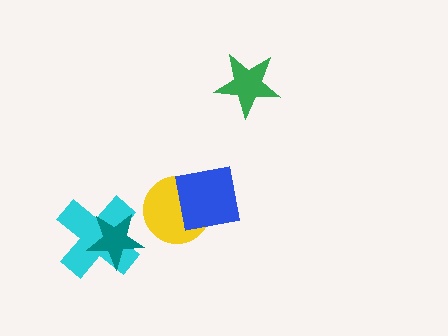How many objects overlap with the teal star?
1 object overlaps with the teal star.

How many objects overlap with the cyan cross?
1 object overlaps with the cyan cross.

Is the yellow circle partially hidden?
Yes, it is partially covered by another shape.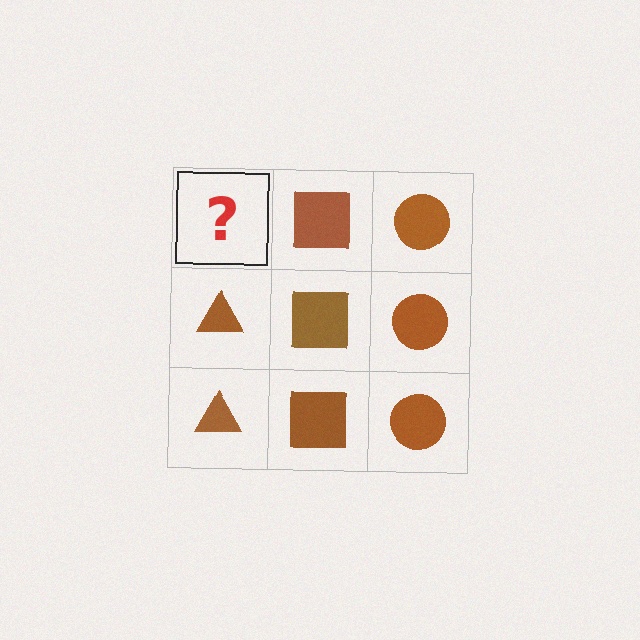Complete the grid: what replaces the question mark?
The question mark should be replaced with a brown triangle.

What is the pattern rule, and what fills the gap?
The rule is that each column has a consistent shape. The gap should be filled with a brown triangle.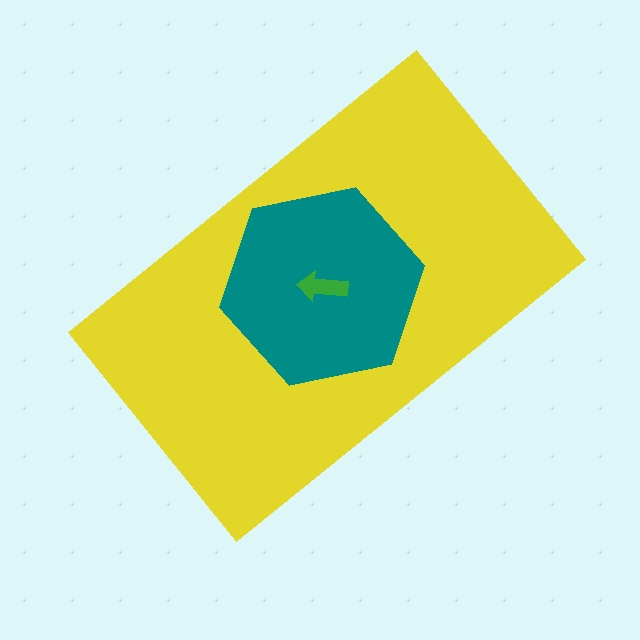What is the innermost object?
The green arrow.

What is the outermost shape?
The yellow rectangle.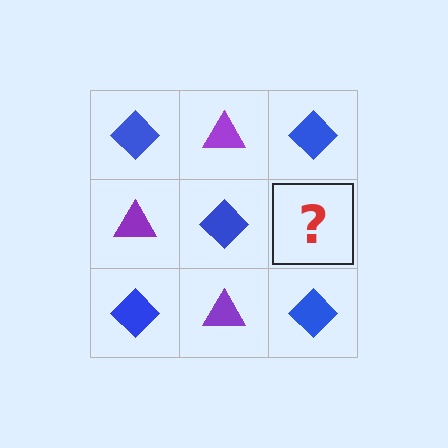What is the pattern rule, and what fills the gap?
The rule is that it alternates blue diamond and purple triangle in a checkerboard pattern. The gap should be filled with a purple triangle.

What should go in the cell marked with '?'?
The missing cell should contain a purple triangle.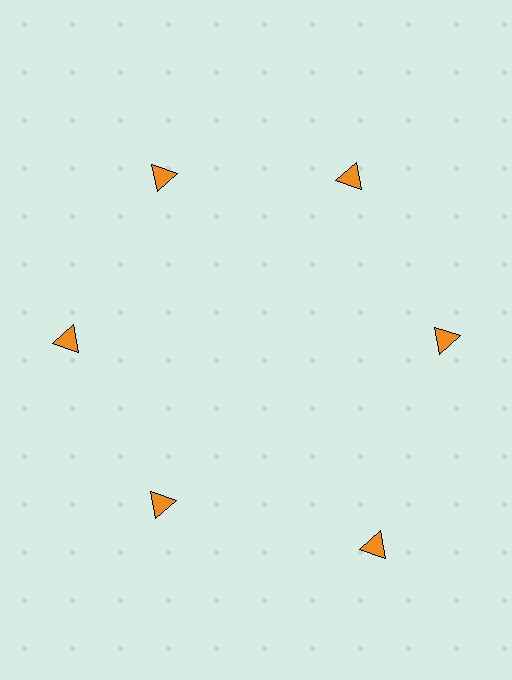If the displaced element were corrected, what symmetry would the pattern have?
It would have 6-fold rotational symmetry — the pattern would map onto itself every 60 degrees.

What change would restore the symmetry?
The symmetry would be restored by moving it inward, back onto the ring so that all 6 triangles sit at equal angles and equal distance from the center.